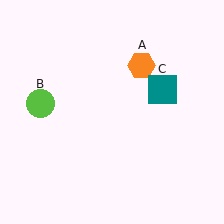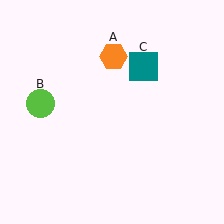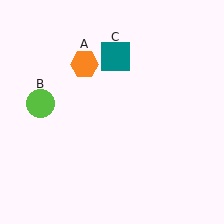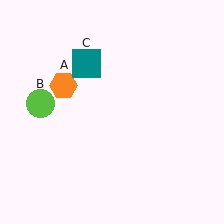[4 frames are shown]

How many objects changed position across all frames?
2 objects changed position: orange hexagon (object A), teal square (object C).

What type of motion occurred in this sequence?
The orange hexagon (object A), teal square (object C) rotated counterclockwise around the center of the scene.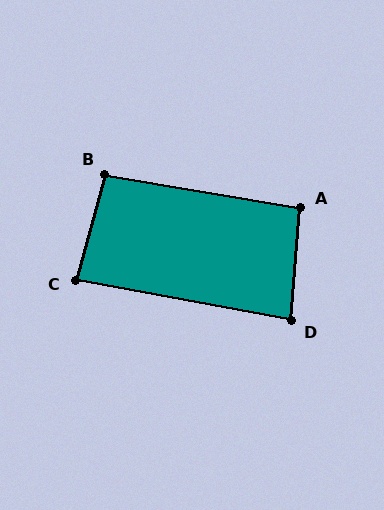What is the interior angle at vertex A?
Approximately 95 degrees (approximately right).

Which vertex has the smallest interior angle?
D, at approximately 84 degrees.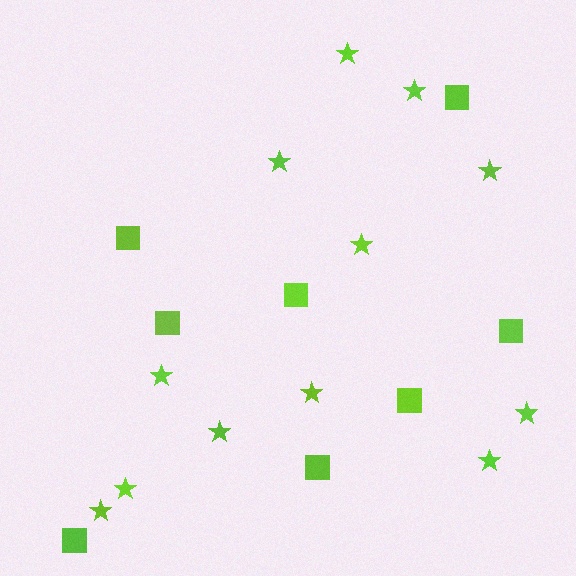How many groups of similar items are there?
There are 2 groups: one group of stars (12) and one group of squares (8).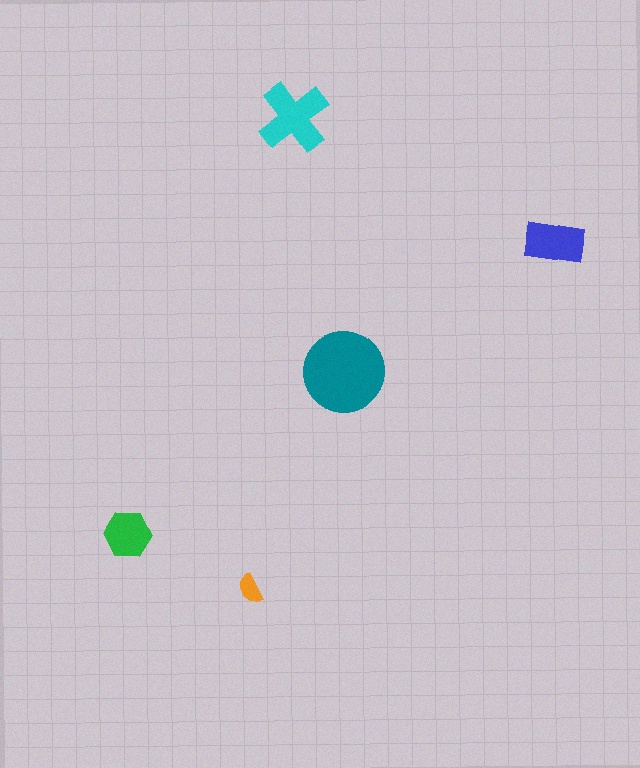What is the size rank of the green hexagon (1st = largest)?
4th.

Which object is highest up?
The cyan cross is topmost.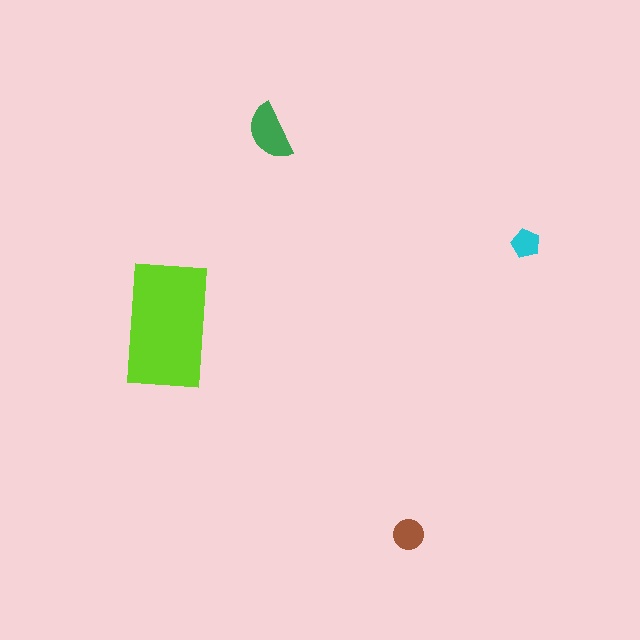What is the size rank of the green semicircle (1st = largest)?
2nd.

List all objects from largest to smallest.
The lime rectangle, the green semicircle, the brown circle, the cyan pentagon.